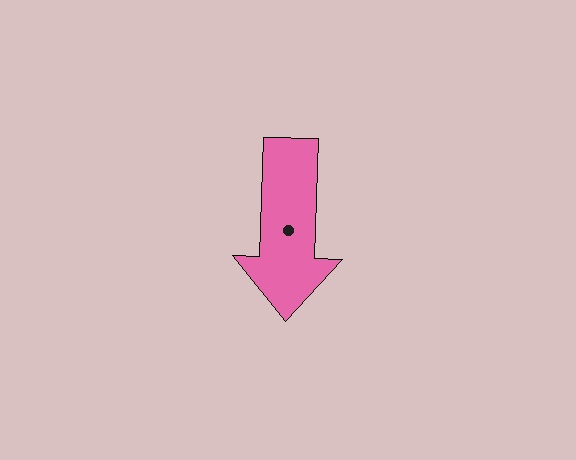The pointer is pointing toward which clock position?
Roughly 6 o'clock.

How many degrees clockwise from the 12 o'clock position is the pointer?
Approximately 182 degrees.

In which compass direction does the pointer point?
South.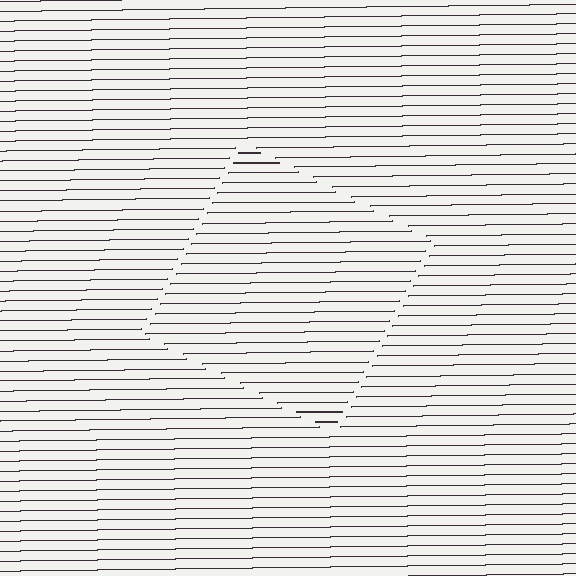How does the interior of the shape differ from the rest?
The interior of the shape contains the same grating, shifted by half a period — the contour is defined by the phase discontinuity where line-ends from the inner and outer gratings abut.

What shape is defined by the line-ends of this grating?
An illusory square. The interior of the shape contains the same grating, shifted by half a period — the contour is defined by the phase discontinuity where line-ends from the inner and outer gratings abut.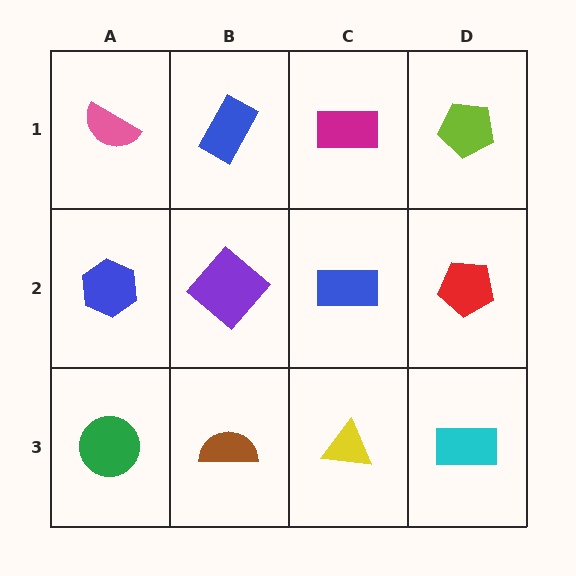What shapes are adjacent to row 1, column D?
A red pentagon (row 2, column D), a magenta rectangle (row 1, column C).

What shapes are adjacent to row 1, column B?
A purple diamond (row 2, column B), a pink semicircle (row 1, column A), a magenta rectangle (row 1, column C).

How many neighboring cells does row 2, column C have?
4.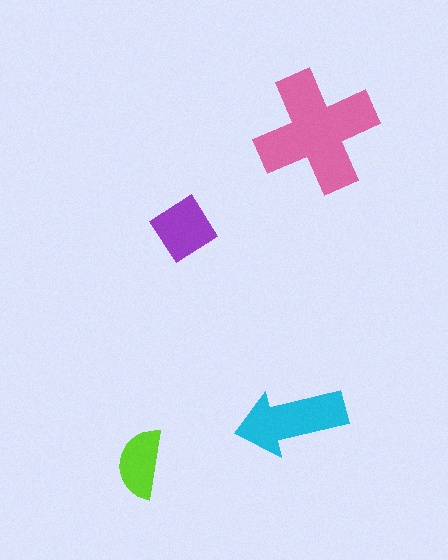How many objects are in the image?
There are 4 objects in the image.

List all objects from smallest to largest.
The lime semicircle, the purple diamond, the cyan arrow, the pink cross.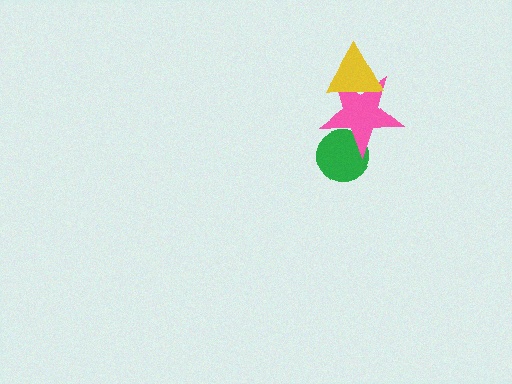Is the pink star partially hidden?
Yes, it is partially covered by another shape.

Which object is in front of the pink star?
The yellow triangle is in front of the pink star.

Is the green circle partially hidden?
Yes, it is partially covered by another shape.